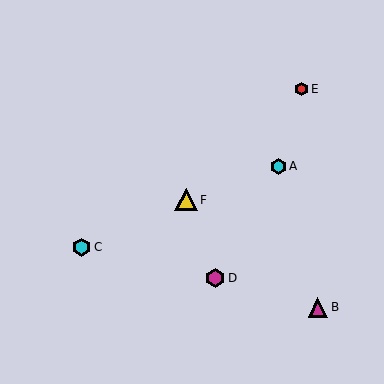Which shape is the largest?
The yellow triangle (labeled F) is the largest.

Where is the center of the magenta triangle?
The center of the magenta triangle is at (318, 307).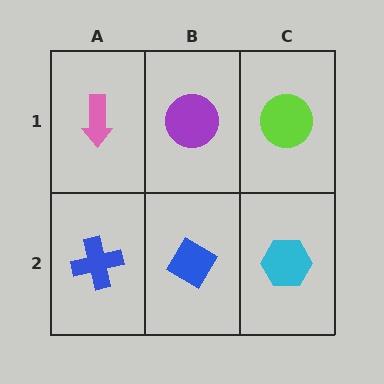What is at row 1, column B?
A purple circle.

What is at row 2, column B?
A blue diamond.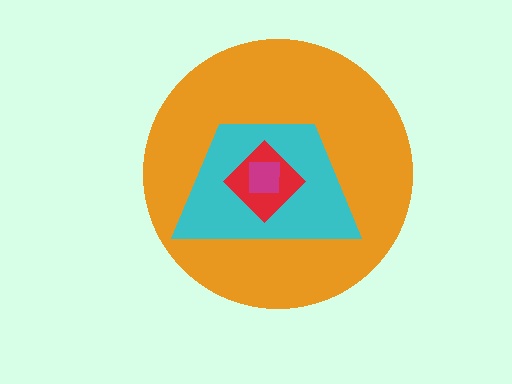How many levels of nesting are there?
4.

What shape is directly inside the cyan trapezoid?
The red diamond.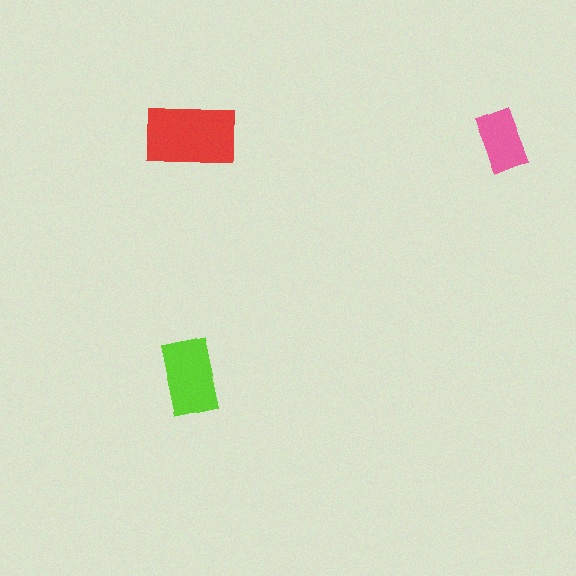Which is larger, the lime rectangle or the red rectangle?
The red one.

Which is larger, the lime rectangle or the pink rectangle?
The lime one.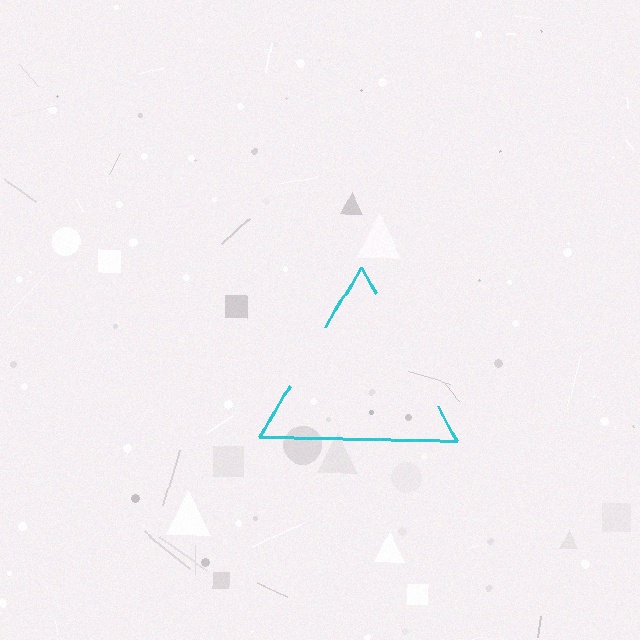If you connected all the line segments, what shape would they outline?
They would outline a triangle.